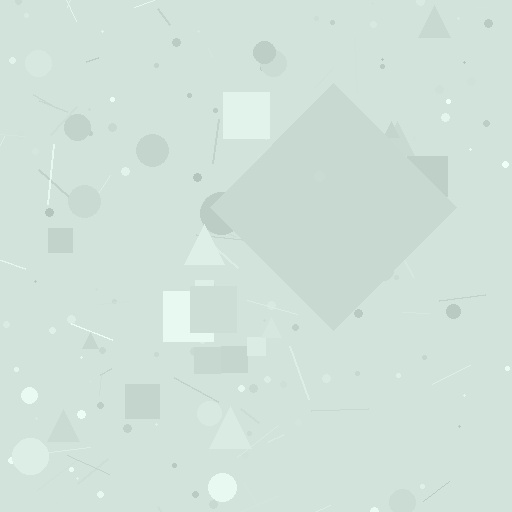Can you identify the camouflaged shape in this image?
The camouflaged shape is a diamond.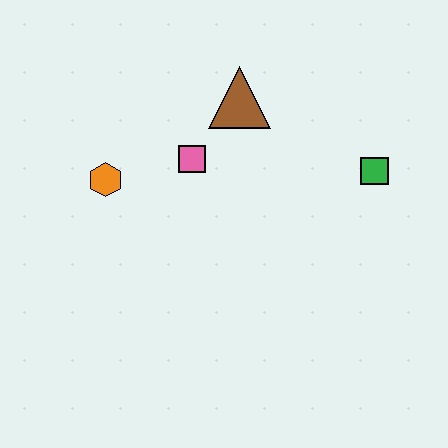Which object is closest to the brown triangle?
The pink square is closest to the brown triangle.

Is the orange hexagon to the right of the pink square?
No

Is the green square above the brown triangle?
No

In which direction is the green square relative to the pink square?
The green square is to the right of the pink square.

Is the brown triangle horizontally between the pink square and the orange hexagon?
No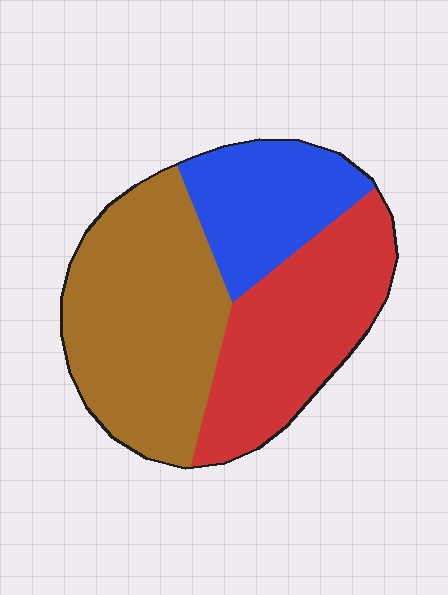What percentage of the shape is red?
Red takes up about one third (1/3) of the shape.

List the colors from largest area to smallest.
From largest to smallest: brown, red, blue.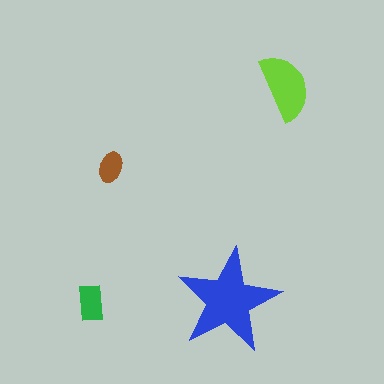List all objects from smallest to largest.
The brown ellipse, the green rectangle, the lime semicircle, the blue star.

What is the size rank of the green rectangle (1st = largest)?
3rd.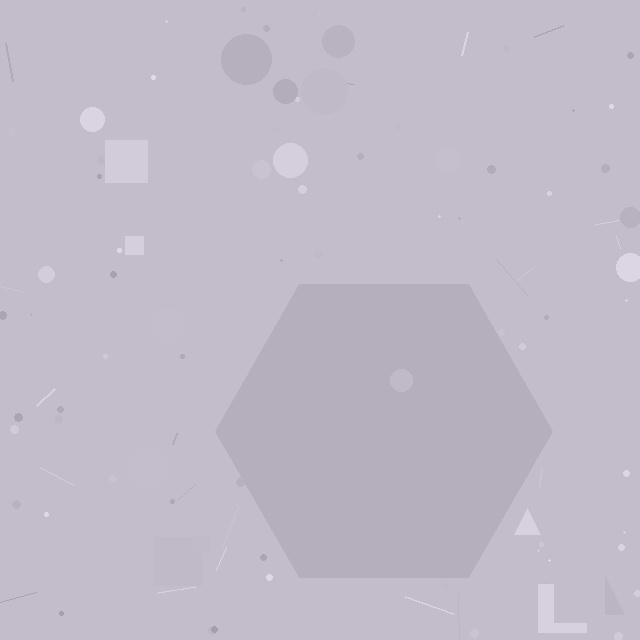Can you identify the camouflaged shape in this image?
The camouflaged shape is a hexagon.